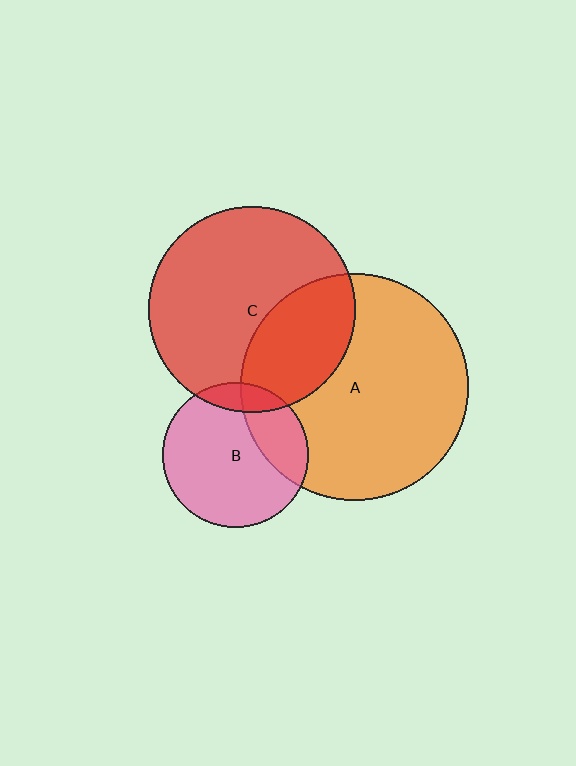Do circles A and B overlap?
Yes.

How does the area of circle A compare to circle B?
Approximately 2.5 times.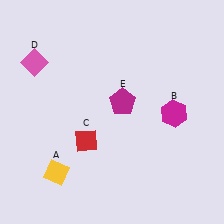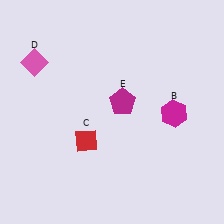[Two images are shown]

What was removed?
The yellow diamond (A) was removed in Image 2.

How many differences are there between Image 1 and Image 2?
There is 1 difference between the two images.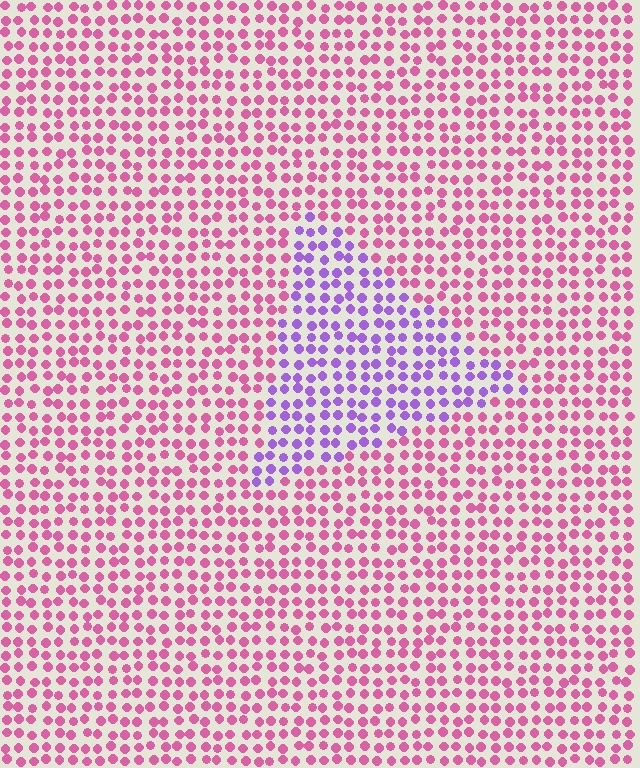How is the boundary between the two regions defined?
The boundary is defined purely by a slight shift in hue (about 53 degrees). Spacing, size, and orientation are identical on both sides.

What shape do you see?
I see a triangle.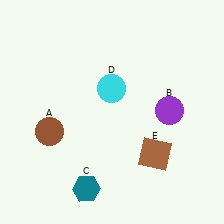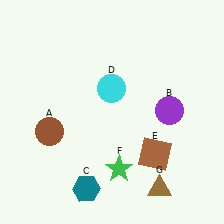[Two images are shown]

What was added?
A green star (F), a brown triangle (G) were added in Image 2.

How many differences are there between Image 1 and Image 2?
There are 2 differences between the two images.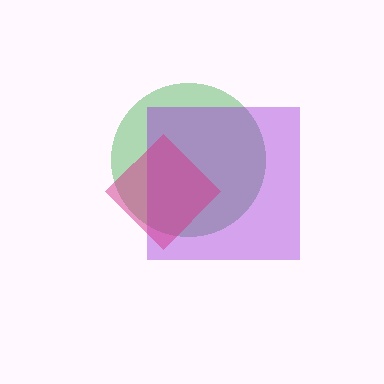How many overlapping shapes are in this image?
There are 3 overlapping shapes in the image.